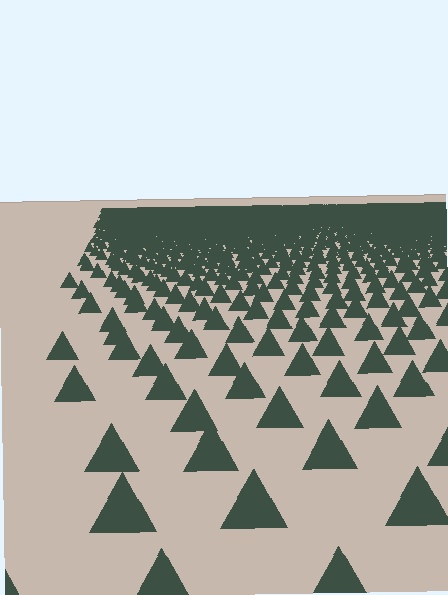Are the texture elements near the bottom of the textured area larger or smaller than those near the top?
Larger. Near the bottom, elements are closer to the viewer and appear at a bigger on-screen size.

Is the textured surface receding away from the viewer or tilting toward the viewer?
The surface is receding away from the viewer. Texture elements get smaller and denser toward the top.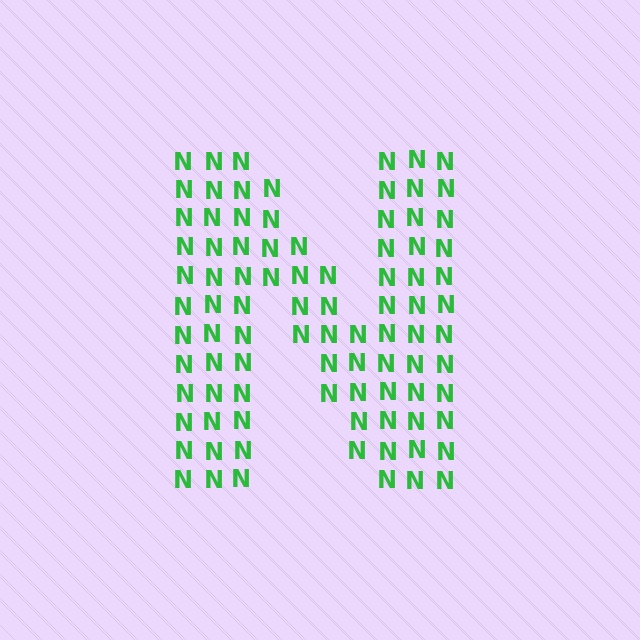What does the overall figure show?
The overall figure shows the letter N.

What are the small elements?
The small elements are letter N's.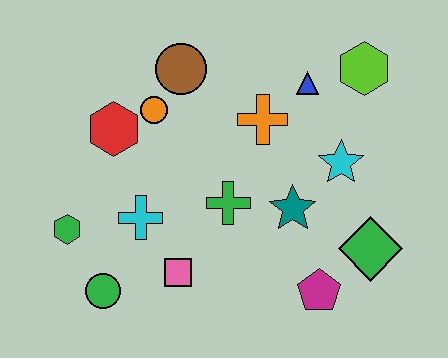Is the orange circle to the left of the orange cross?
Yes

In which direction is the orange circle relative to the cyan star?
The orange circle is to the left of the cyan star.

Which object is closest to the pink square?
The cyan cross is closest to the pink square.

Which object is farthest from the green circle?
The lime hexagon is farthest from the green circle.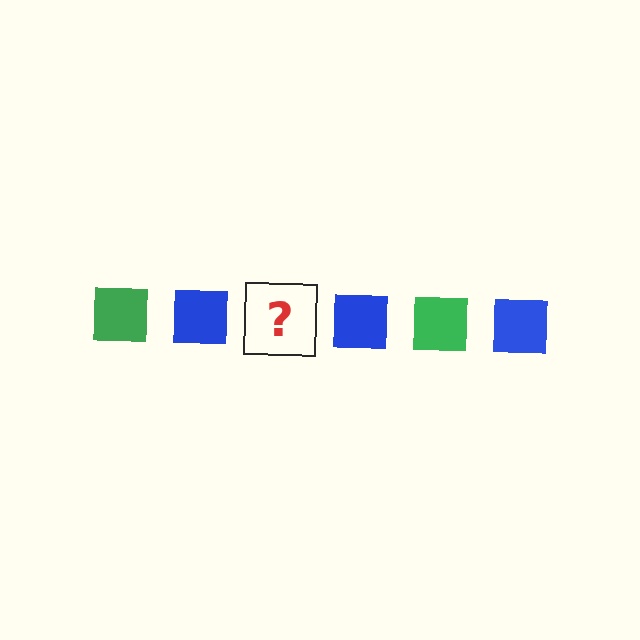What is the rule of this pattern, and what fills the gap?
The rule is that the pattern cycles through green, blue squares. The gap should be filled with a green square.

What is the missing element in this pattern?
The missing element is a green square.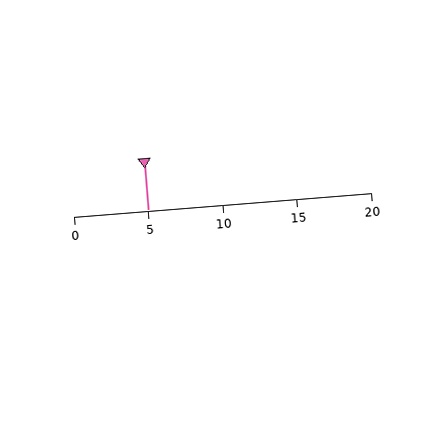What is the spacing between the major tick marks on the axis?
The major ticks are spaced 5 apart.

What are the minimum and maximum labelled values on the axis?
The axis runs from 0 to 20.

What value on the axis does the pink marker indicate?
The marker indicates approximately 5.